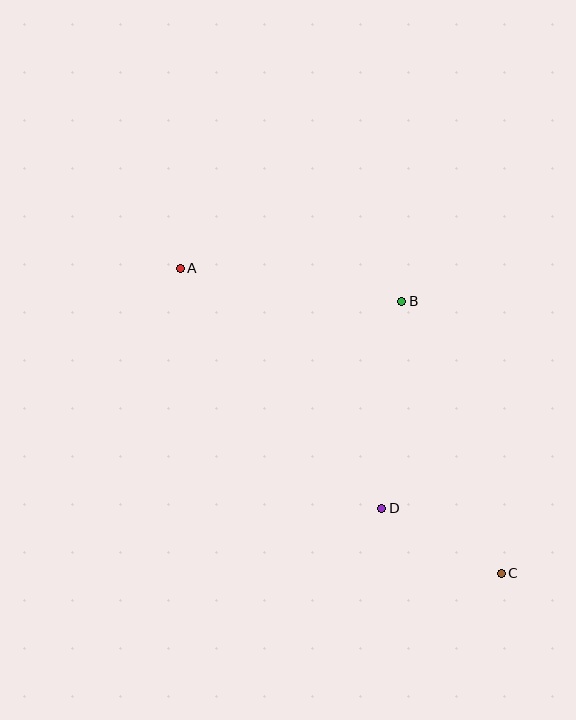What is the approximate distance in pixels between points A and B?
The distance between A and B is approximately 224 pixels.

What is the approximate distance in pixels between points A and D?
The distance between A and D is approximately 313 pixels.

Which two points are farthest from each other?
Points A and C are farthest from each other.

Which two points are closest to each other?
Points C and D are closest to each other.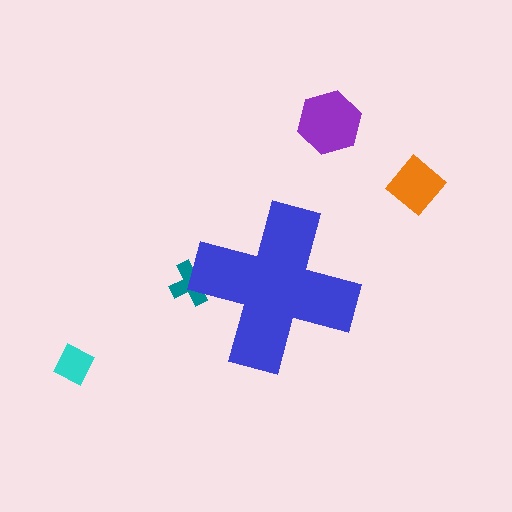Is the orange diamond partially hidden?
No, the orange diamond is fully visible.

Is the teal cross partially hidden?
Yes, the teal cross is partially hidden behind the blue cross.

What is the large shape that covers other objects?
A blue cross.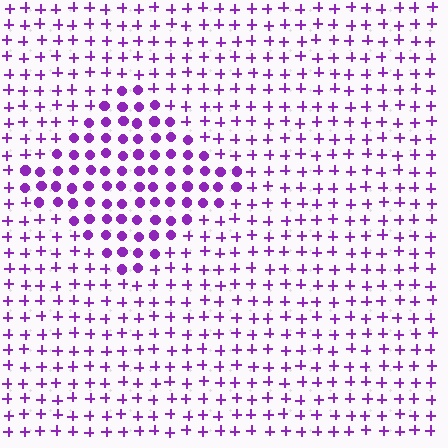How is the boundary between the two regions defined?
The boundary is defined by a change in element shape: circles inside vs. plus signs outside. All elements share the same color and spacing.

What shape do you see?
I see a diamond.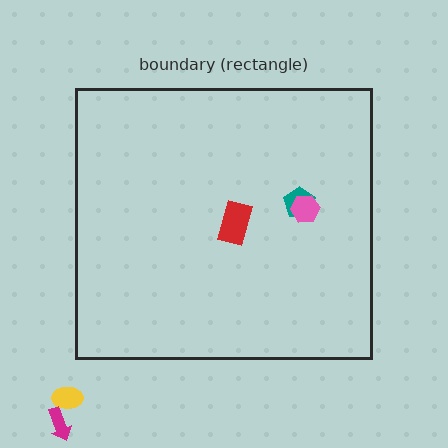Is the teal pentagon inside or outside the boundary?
Inside.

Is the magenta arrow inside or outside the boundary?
Outside.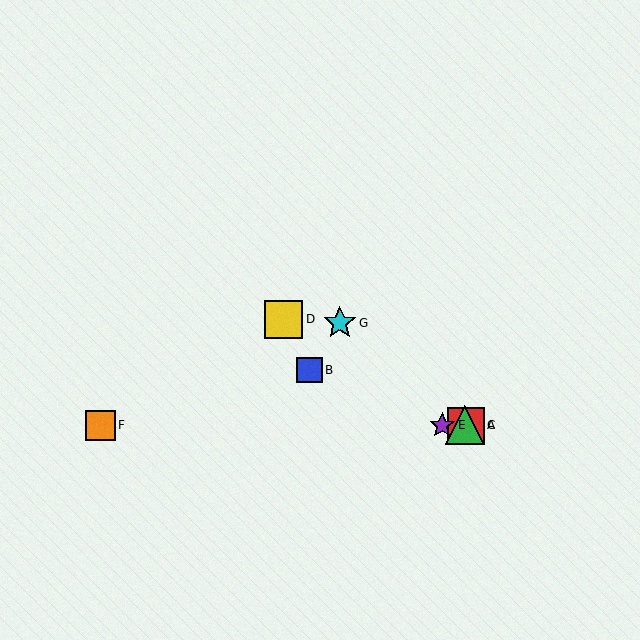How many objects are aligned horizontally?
4 objects (A, C, E, F) are aligned horizontally.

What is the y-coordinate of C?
Object C is at y≈425.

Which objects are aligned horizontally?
Objects A, C, E, F are aligned horizontally.